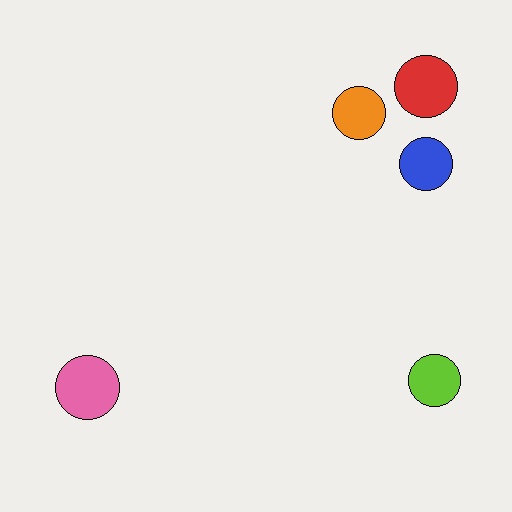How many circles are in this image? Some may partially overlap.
There are 5 circles.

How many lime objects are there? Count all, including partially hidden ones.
There is 1 lime object.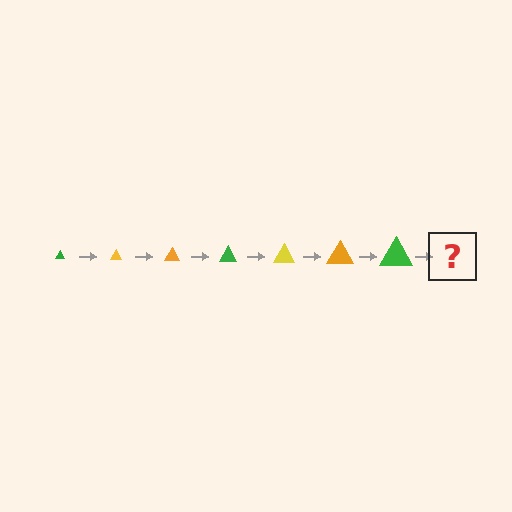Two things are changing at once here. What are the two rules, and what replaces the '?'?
The two rules are that the triangle grows larger each step and the color cycles through green, yellow, and orange. The '?' should be a yellow triangle, larger than the previous one.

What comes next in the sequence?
The next element should be a yellow triangle, larger than the previous one.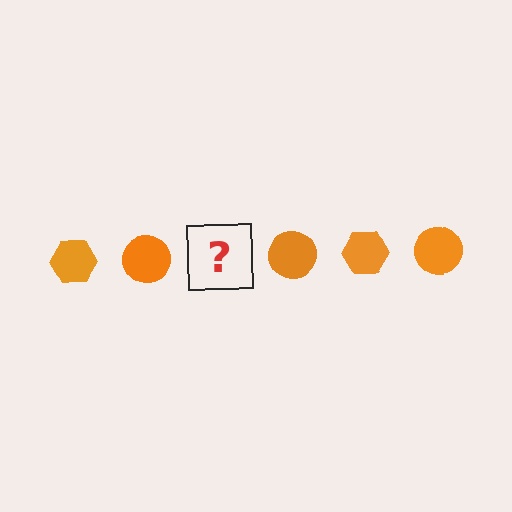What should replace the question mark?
The question mark should be replaced with an orange hexagon.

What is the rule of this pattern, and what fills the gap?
The rule is that the pattern cycles through hexagon, circle shapes in orange. The gap should be filled with an orange hexagon.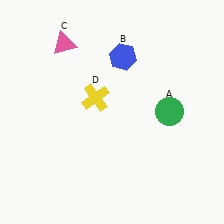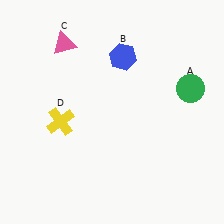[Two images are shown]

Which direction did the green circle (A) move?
The green circle (A) moved up.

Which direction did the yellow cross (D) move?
The yellow cross (D) moved left.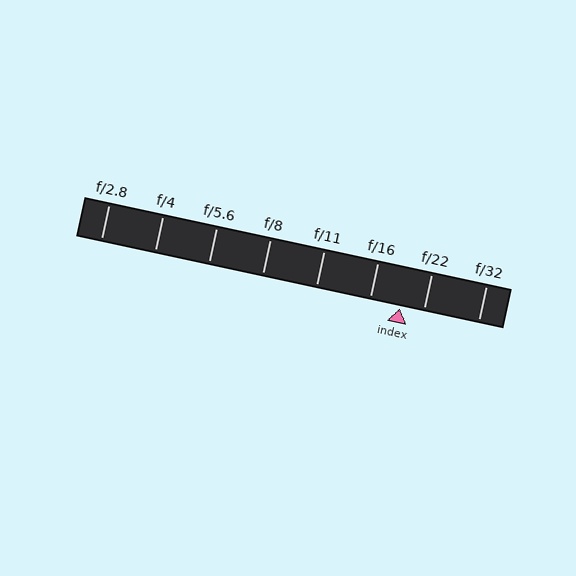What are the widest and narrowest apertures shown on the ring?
The widest aperture shown is f/2.8 and the narrowest is f/32.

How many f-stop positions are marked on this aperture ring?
There are 8 f-stop positions marked.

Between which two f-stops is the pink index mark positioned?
The index mark is between f/16 and f/22.